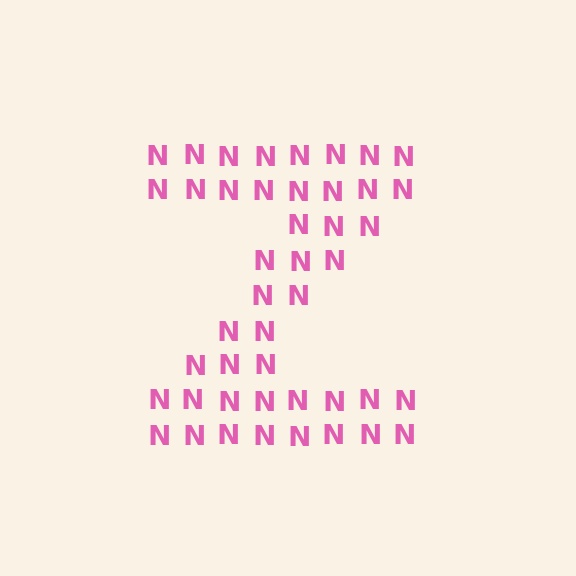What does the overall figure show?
The overall figure shows the letter Z.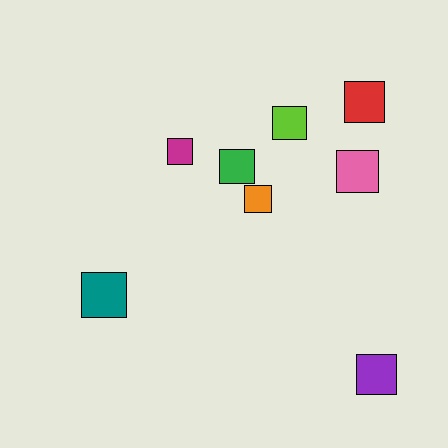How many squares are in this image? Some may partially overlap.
There are 8 squares.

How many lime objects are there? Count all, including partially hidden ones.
There is 1 lime object.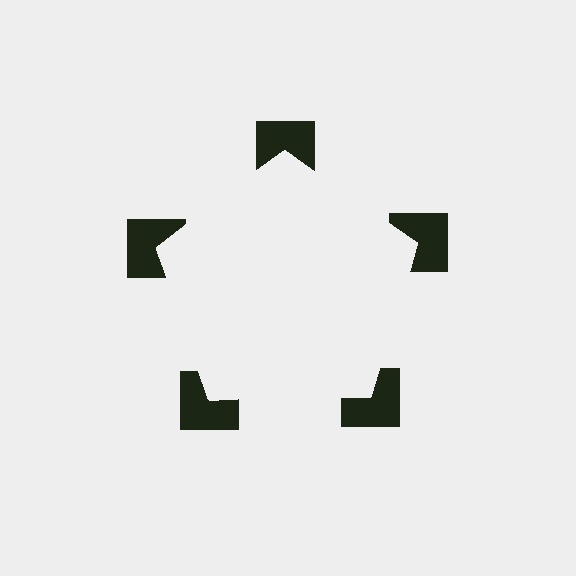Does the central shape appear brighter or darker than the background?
It typically appears slightly brighter than the background, even though no actual brightness change is drawn.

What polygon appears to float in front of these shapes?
An illusory pentagon — its edges are inferred from the aligned wedge cuts in the notched squares, not physically drawn.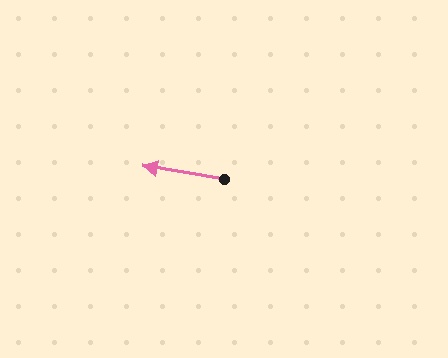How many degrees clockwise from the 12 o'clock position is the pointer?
Approximately 279 degrees.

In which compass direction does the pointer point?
West.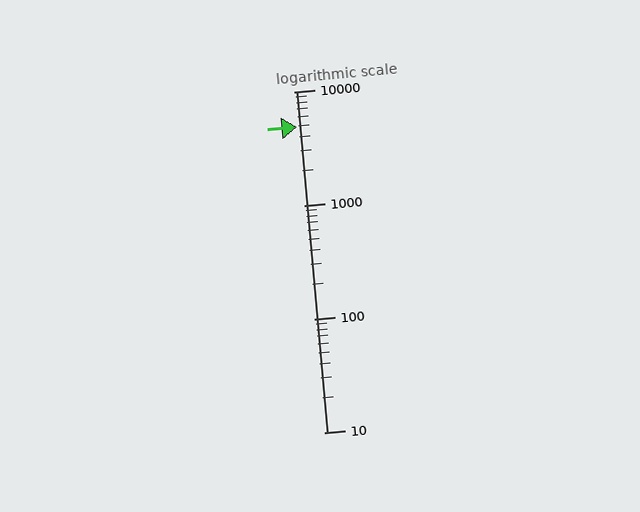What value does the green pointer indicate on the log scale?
The pointer indicates approximately 4900.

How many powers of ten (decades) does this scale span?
The scale spans 3 decades, from 10 to 10000.